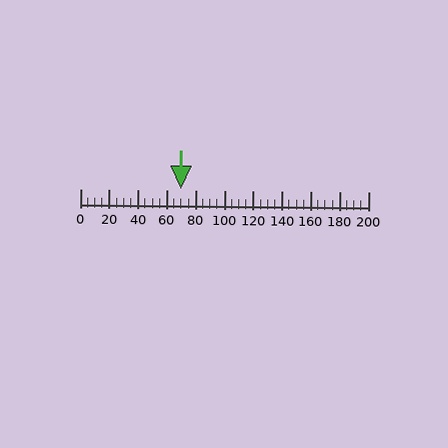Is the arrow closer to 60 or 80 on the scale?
The arrow is closer to 80.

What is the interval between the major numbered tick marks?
The major tick marks are spaced 20 units apart.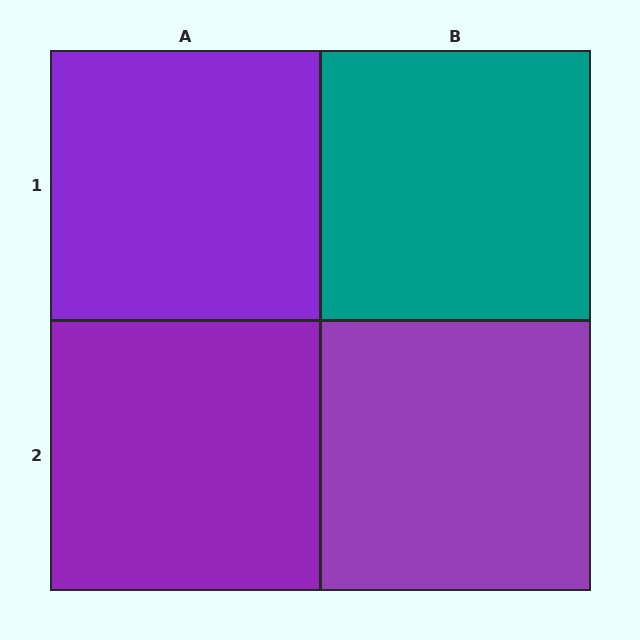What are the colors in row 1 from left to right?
Purple, teal.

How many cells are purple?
3 cells are purple.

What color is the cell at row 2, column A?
Purple.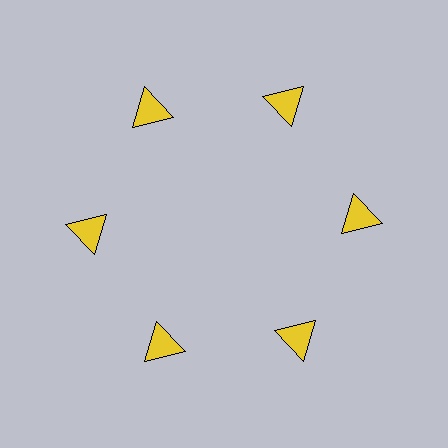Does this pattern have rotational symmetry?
Yes, this pattern has 6-fold rotational symmetry. It looks the same after rotating 60 degrees around the center.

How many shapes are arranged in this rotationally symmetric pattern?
There are 6 shapes, arranged in 6 groups of 1.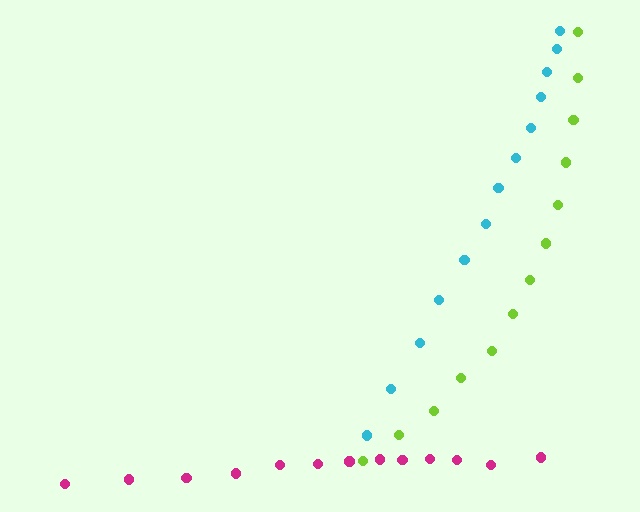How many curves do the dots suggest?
There are 3 distinct paths.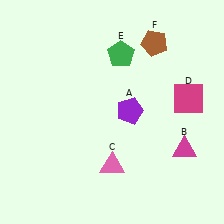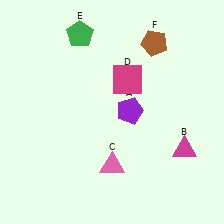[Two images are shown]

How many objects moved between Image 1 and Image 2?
2 objects moved between the two images.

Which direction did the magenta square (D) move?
The magenta square (D) moved left.